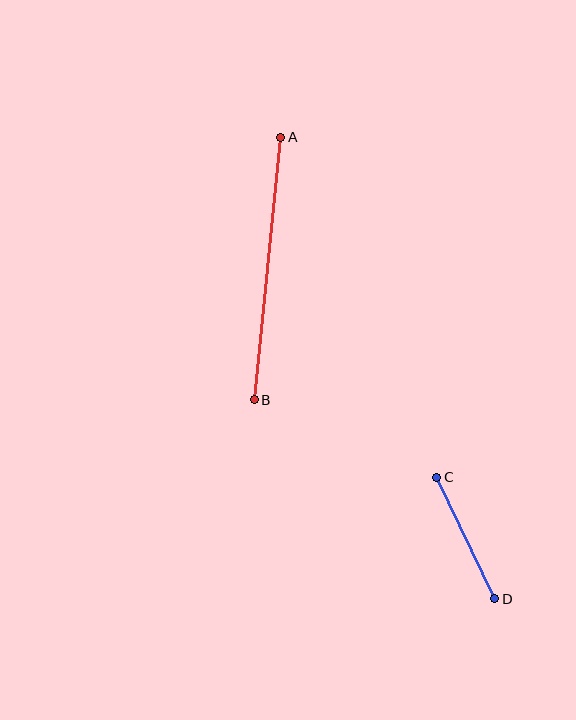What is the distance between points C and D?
The distance is approximately 134 pixels.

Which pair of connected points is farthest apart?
Points A and B are farthest apart.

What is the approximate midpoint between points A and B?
The midpoint is at approximately (267, 268) pixels.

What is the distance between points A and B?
The distance is approximately 264 pixels.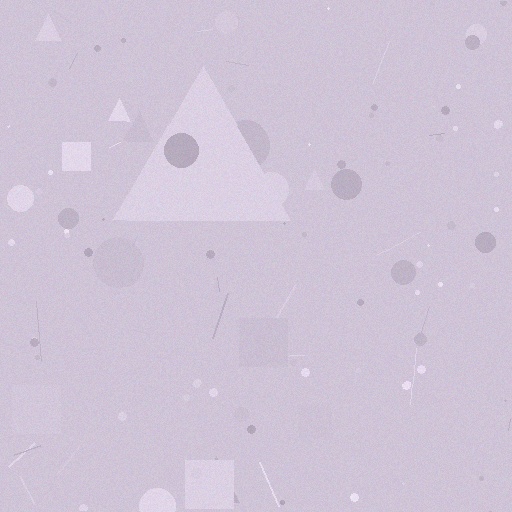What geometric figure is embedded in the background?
A triangle is embedded in the background.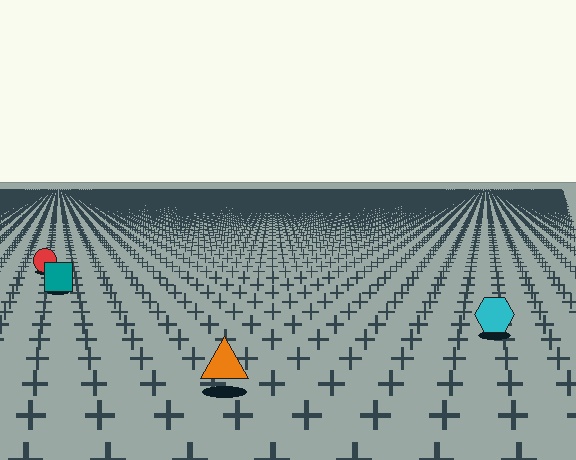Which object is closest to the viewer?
The orange triangle is closest. The texture marks near it are larger and more spread out.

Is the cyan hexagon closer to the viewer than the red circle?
Yes. The cyan hexagon is closer — you can tell from the texture gradient: the ground texture is coarser near it.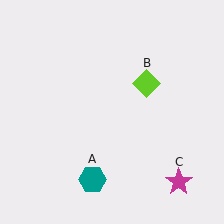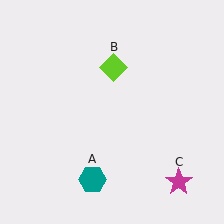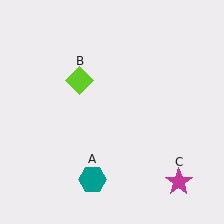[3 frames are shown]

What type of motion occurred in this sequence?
The lime diamond (object B) rotated counterclockwise around the center of the scene.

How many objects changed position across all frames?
1 object changed position: lime diamond (object B).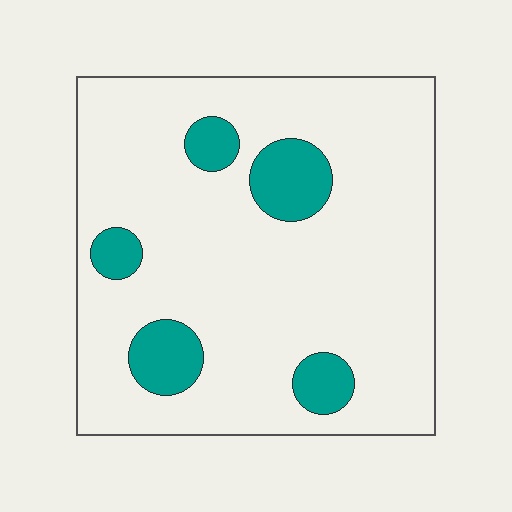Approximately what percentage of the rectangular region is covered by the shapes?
Approximately 15%.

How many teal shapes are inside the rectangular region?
5.